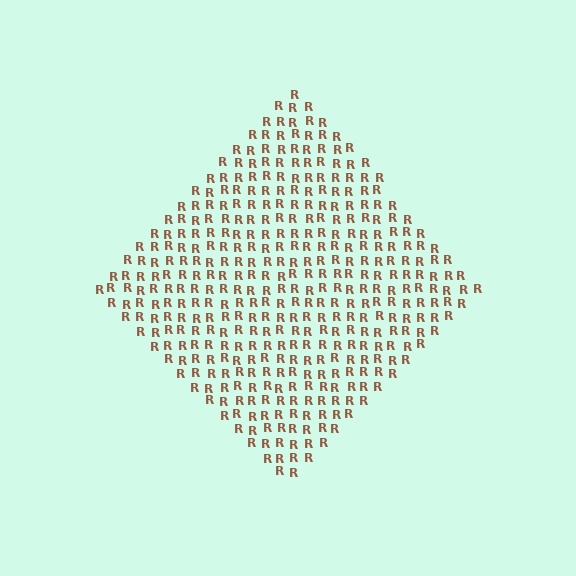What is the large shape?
The large shape is a diamond.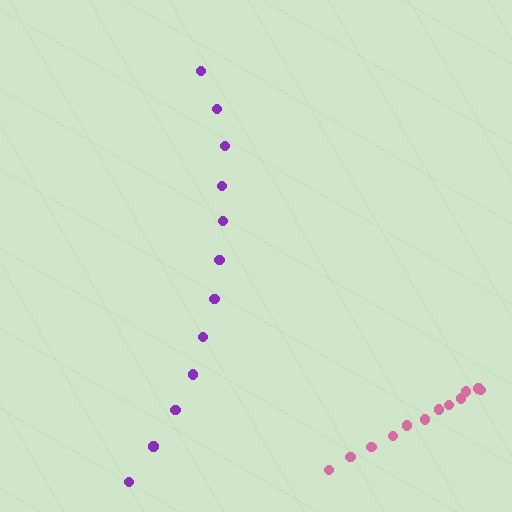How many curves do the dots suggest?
There are 2 distinct paths.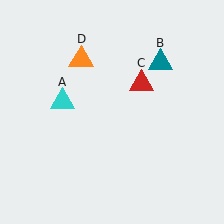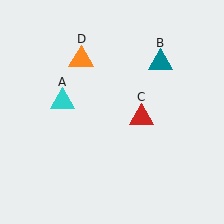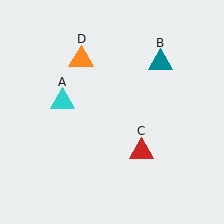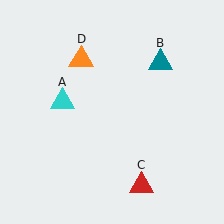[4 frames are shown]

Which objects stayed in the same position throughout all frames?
Cyan triangle (object A) and teal triangle (object B) and orange triangle (object D) remained stationary.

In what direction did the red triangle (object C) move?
The red triangle (object C) moved down.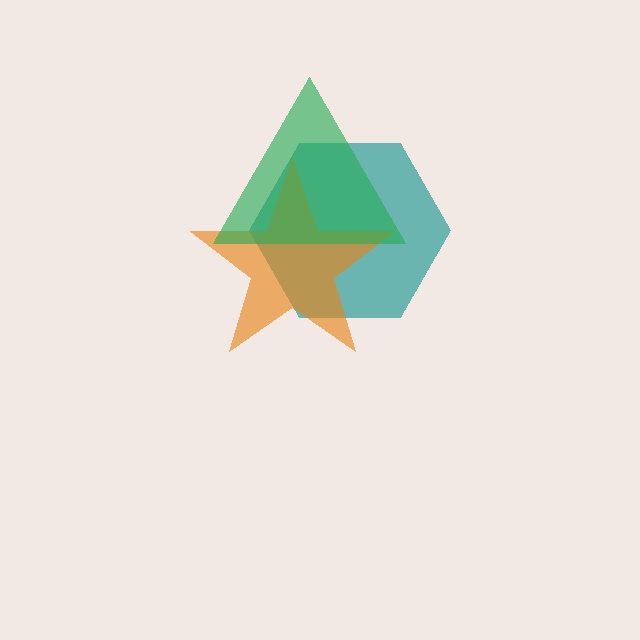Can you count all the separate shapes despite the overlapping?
Yes, there are 3 separate shapes.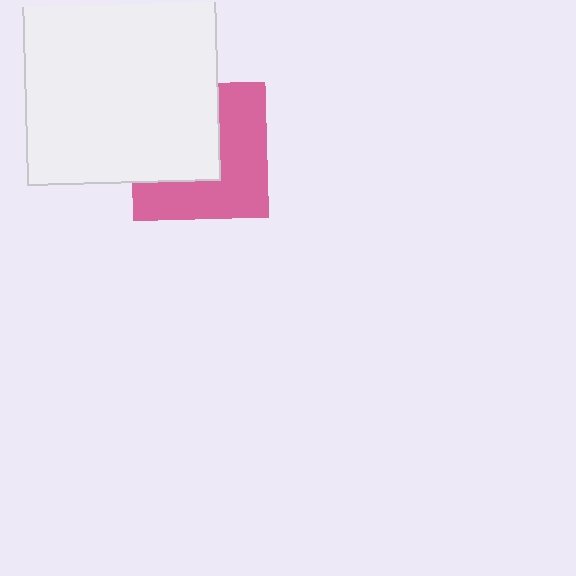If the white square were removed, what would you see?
You would see the complete pink square.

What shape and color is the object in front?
The object in front is a white square.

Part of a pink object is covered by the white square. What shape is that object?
It is a square.